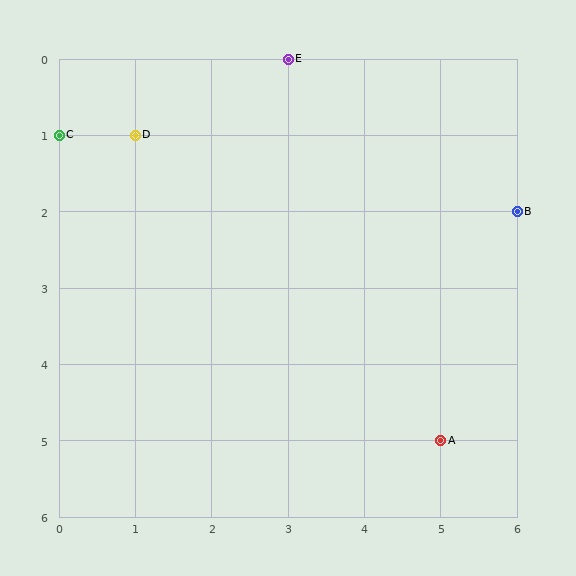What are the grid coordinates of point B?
Point B is at grid coordinates (6, 2).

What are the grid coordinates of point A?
Point A is at grid coordinates (5, 5).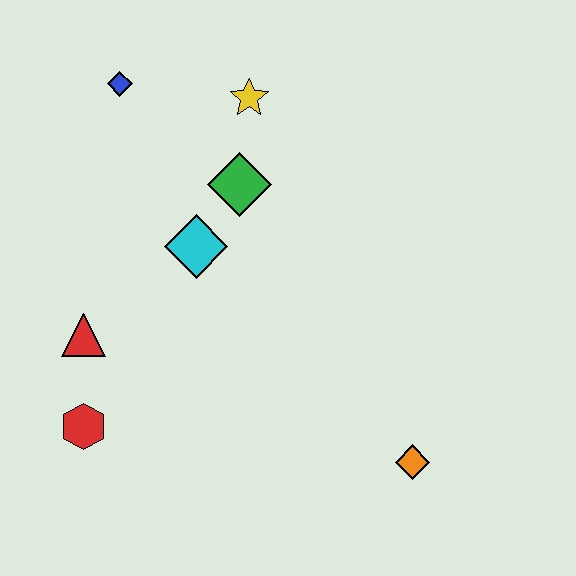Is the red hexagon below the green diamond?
Yes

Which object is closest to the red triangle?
The red hexagon is closest to the red triangle.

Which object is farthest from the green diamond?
The orange diamond is farthest from the green diamond.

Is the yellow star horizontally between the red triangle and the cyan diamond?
No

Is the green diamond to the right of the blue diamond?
Yes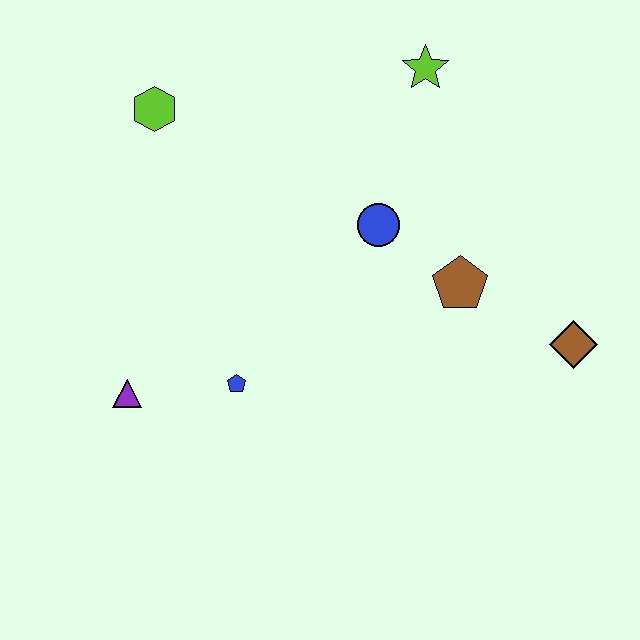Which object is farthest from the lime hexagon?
The brown diamond is farthest from the lime hexagon.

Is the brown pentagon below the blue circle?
Yes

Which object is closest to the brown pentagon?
The blue circle is closest to the brown pentagon.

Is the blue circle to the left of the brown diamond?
Yes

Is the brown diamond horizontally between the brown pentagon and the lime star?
No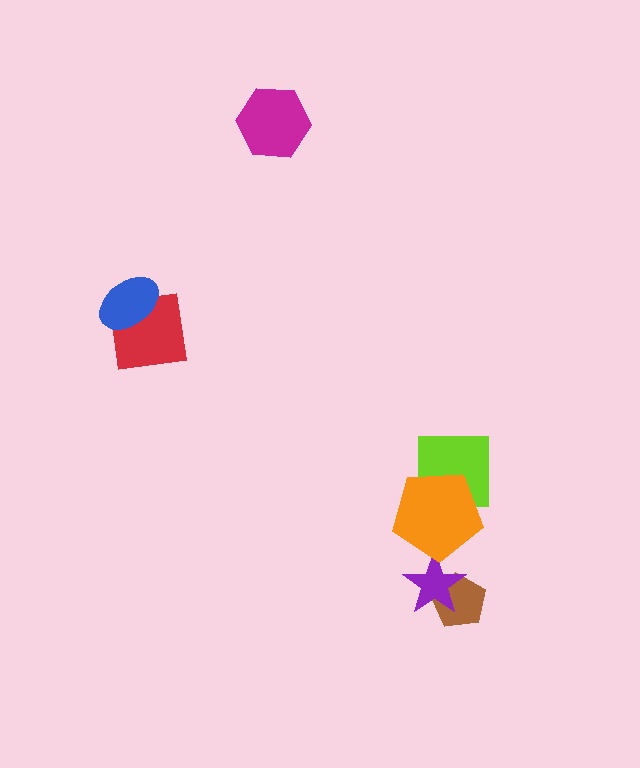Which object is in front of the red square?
The blue ellipse is in front of the red square.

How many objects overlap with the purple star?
2 objects overlap with the purple star.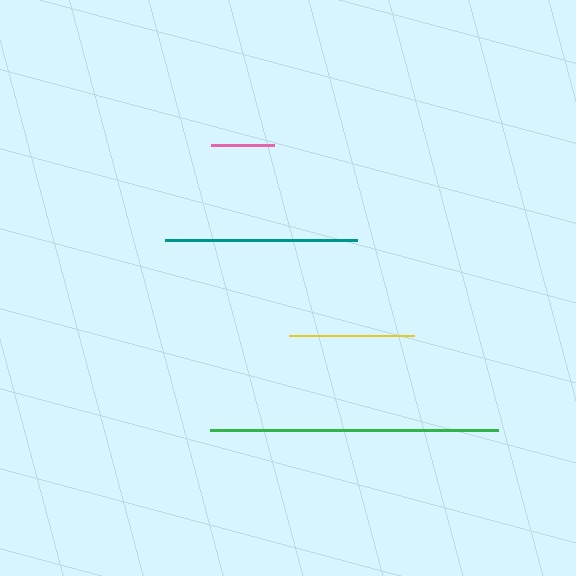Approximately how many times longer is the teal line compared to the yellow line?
The teal line is approximately 1.5 times the length of the yellow line.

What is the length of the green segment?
The green segment is approximately 287 pixels long.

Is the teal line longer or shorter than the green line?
The green line is longer than the teal line.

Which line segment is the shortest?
The pink line is the shortest at approximately 63 pixels.